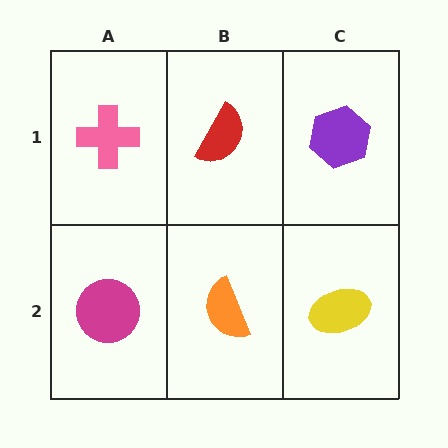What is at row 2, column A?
A magenta circle.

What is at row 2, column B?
An orange semicircle.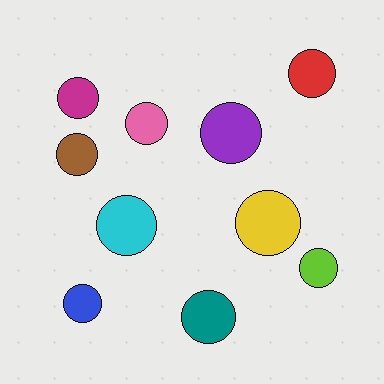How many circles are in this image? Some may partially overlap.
There are 10 circles.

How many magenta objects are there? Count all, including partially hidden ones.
There is 1 magenta object.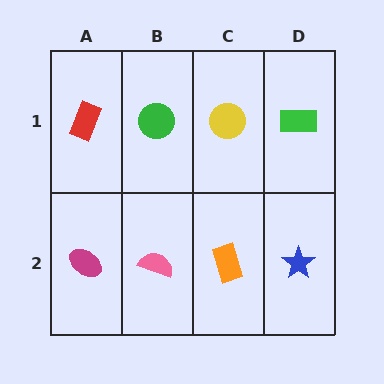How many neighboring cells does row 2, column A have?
2.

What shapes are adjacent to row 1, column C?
An orange rectangle (row 2, column C), a green circle (row 1, column B), a green rectangle (row 1, column D).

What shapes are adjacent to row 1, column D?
A blue star (row 2, column D), a yellow circle (row 1, column C).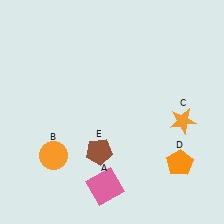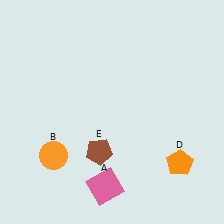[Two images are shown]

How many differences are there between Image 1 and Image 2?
There is 1 difference between the two images.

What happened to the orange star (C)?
The orange star (C) was removed in Image 2. It was in the bottom-right area of Image 1.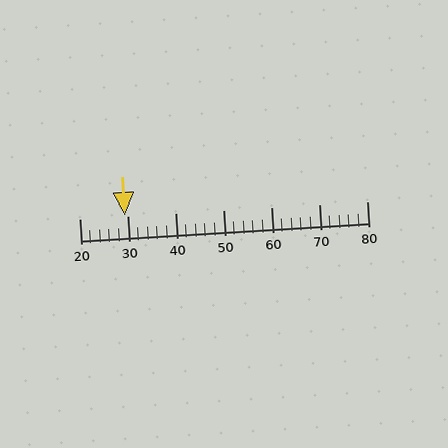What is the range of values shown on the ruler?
The ruler shows values from 20 to 80.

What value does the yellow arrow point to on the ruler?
The yellow arrow points to approximately 29.